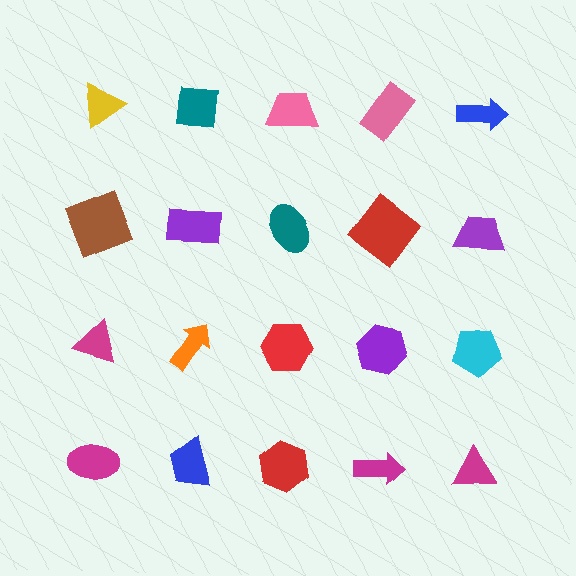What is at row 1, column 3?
A pink trapezoid.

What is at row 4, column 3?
A red hexagon.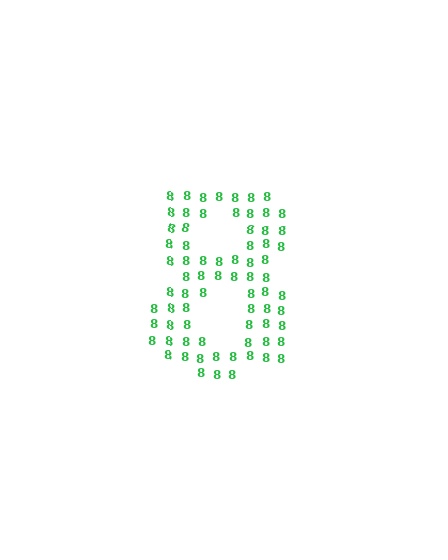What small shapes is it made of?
It is made of small digit 8's.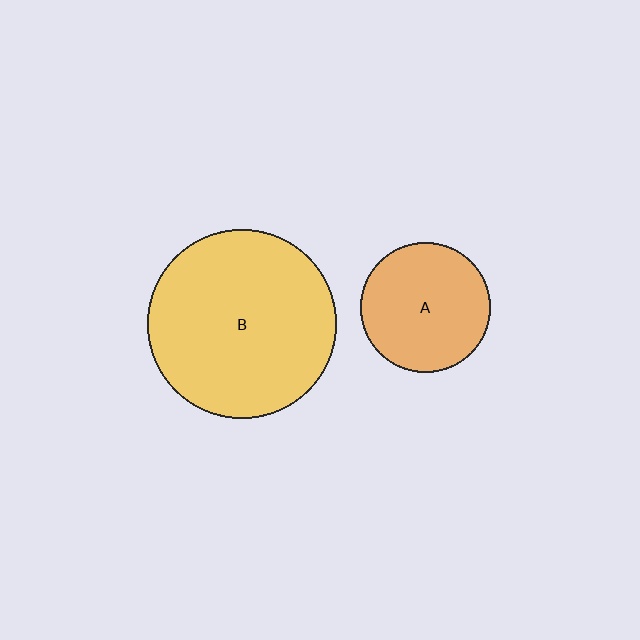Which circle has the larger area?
Circle B (yellow).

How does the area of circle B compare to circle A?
Approximately 2.1 times.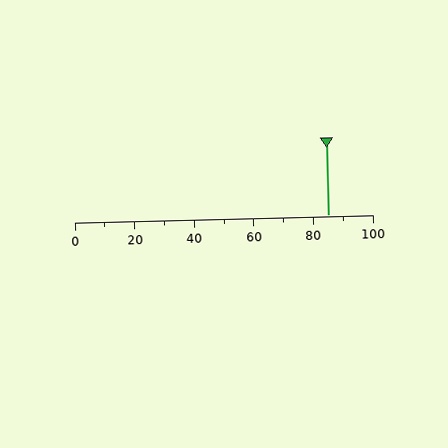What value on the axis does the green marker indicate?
The marker indicates approximately 85.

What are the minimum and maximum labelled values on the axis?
The axis runs from 0 to 100.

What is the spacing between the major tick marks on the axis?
The major ticks are spaced 20 apart.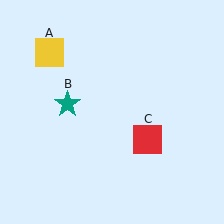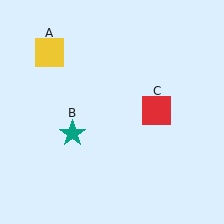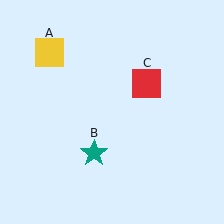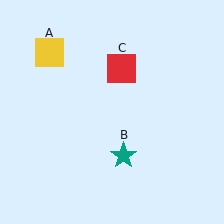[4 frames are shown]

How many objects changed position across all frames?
2 objects changed position: teal star (object B), red square (object C).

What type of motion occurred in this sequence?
The teal star (object B), red square (object C) rotated counterclockwise around the center of the scene.